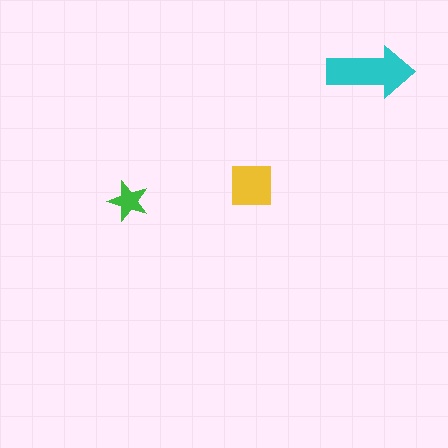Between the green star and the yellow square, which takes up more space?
The yellow square.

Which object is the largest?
The cyan arrow.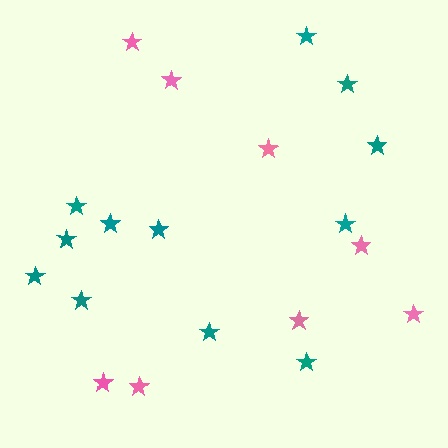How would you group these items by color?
There are 2 groups: one group of teal stars (12) and one group of pink stars (8).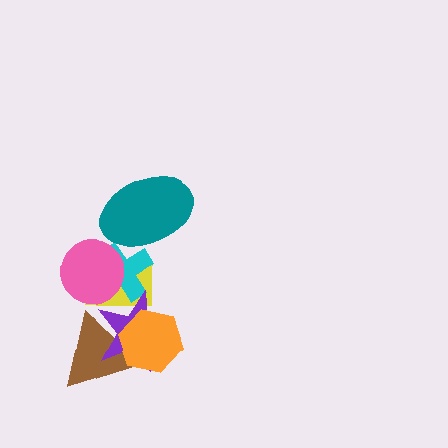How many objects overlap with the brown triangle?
2 objects overlap with the brown triangle.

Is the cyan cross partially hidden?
Yes, it is partially covered by another shape.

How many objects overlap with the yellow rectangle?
3 objects overlap with the yellow rectangle.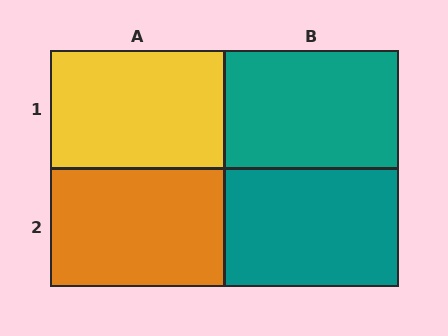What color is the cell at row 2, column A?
Orange.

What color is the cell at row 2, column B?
Teal.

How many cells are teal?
2 cells are teal.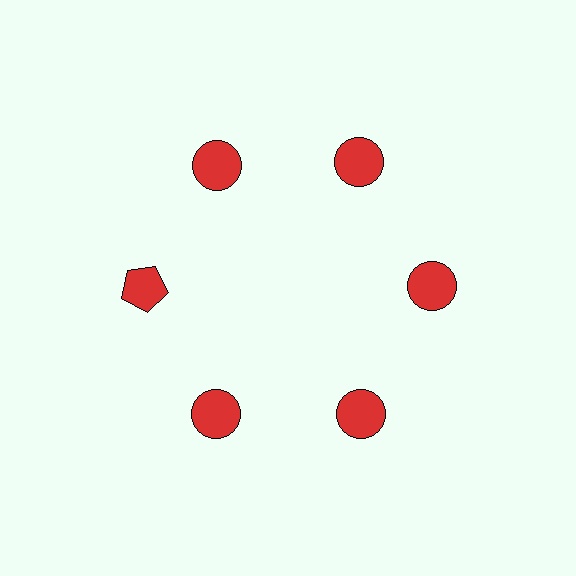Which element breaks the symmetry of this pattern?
The red pentagon at roughly the 9 o'clock position breaks the symmetry. All other shapes are red circles.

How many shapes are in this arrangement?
There are 6 shapes arranged in a ring pattern.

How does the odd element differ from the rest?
It has a different shape: pentagon instead of circle.